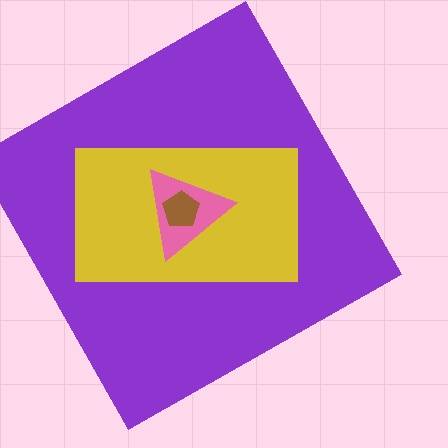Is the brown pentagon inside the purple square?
Yes.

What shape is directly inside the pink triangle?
The brown pentagon.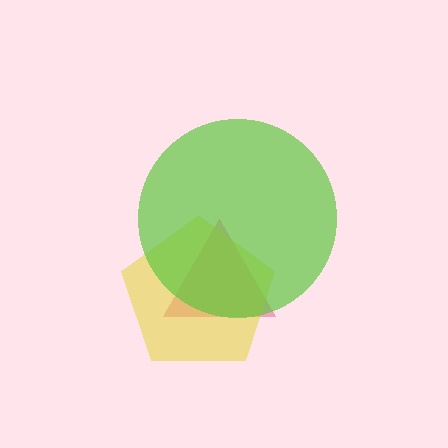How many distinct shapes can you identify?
There are 3 distinct shapes: a pink triangle, a yellow pentagon, a lime circle.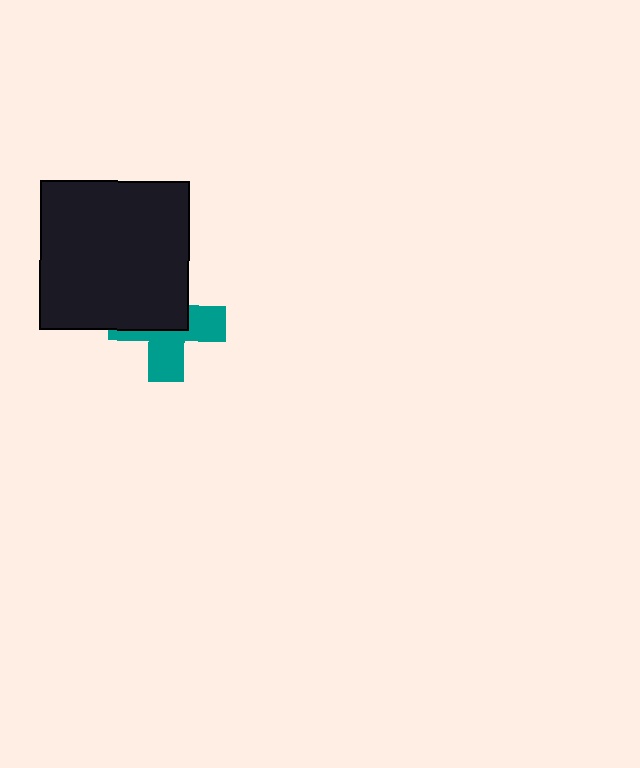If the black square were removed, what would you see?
You would see the complete teal cross.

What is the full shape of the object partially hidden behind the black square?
The partially hidden object is a teal cross.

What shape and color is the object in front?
The object in front is a black square.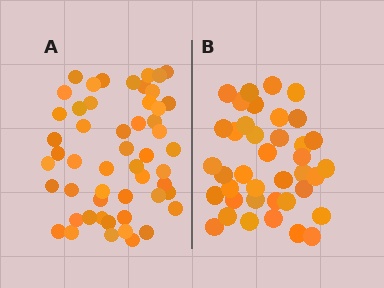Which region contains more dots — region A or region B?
Region A (the left region) has more dots.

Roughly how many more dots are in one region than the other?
Region A has approximately 15 more dots than region B.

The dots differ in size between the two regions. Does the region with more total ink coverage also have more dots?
No. Region B has more total ink coverage because its dots are larger, but region A actually contains more individual dots. Total area can be misleading — the number of items is what matters here.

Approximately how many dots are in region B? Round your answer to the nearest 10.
About 40 dots. (The exact count is 39, which rounds to 40.)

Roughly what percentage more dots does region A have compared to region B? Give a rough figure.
About 35% more.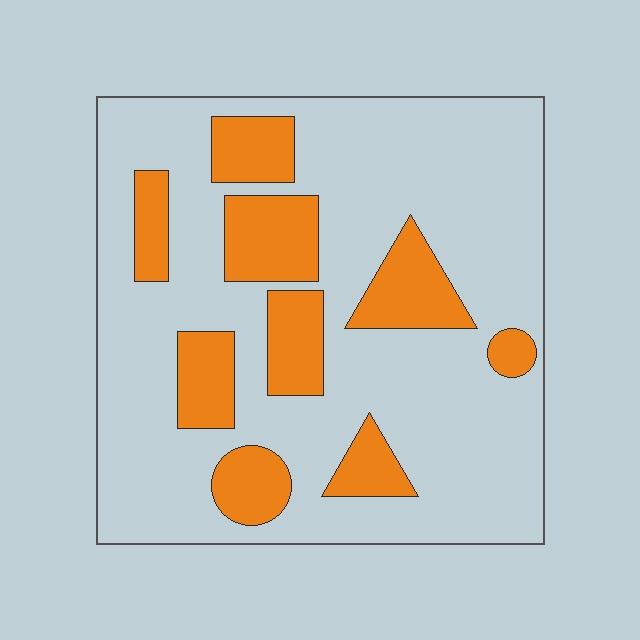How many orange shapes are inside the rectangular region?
9.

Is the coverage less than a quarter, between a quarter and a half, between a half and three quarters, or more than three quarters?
Less than a quarter.